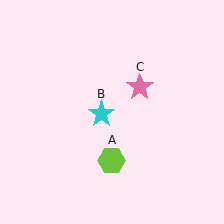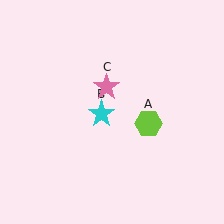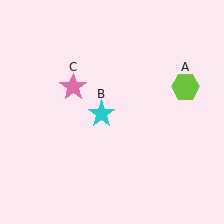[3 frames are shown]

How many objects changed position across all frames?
2 objects changed position: lime hexagon (object A), pink star (object C).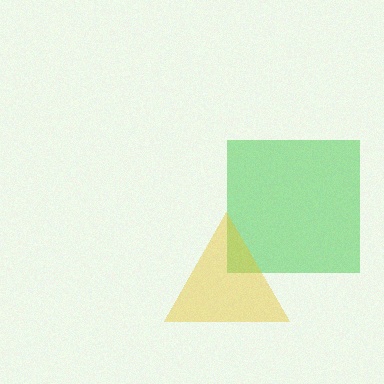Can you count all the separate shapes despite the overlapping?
Yes, there are 2 separate shapes.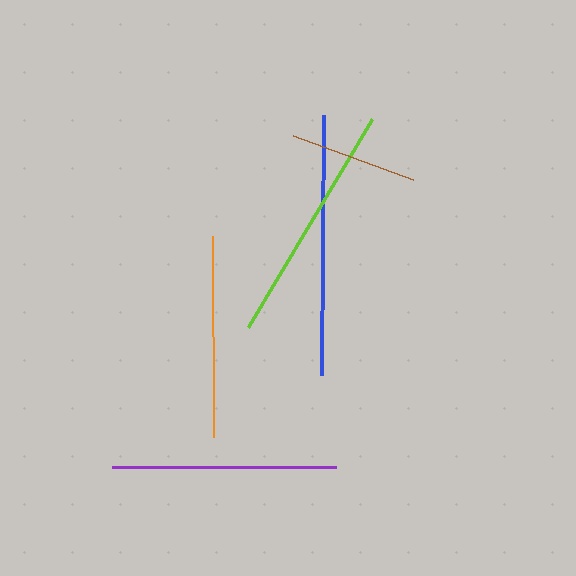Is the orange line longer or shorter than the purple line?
The purple line is longer than the orange line.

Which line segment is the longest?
The blue line is the longest at approximately 260 pixels.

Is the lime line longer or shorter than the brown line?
The lime line is longer than the brown line.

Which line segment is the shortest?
The brown line is the shortest at approximately 127 pixels.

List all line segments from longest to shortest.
From longest to shortest: blue, lime, purple, orange, brown.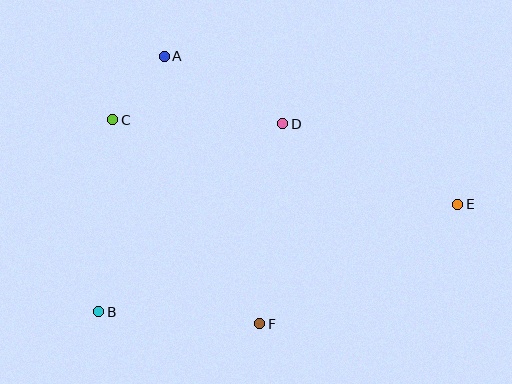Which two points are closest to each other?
Points A and C are closest to each other.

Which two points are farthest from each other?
Points B and E are farthest from each other.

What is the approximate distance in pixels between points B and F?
The distance between B and F is approximately 162 pixels.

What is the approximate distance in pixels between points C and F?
The distance between C and F is approximately 251 pixels.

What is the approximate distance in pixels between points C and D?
The distance between C and D is approximately 170 pixels.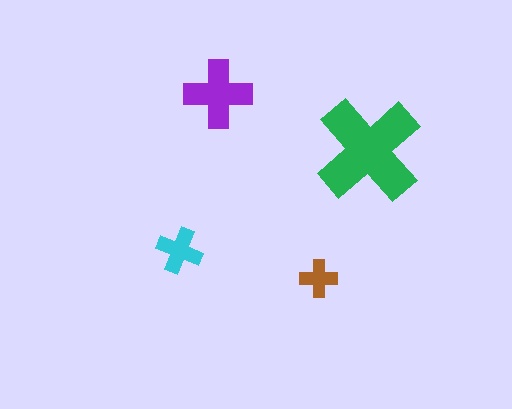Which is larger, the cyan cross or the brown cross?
The cyan one.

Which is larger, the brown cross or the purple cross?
The purple one.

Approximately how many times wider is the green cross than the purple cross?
About 1.5 times wider.